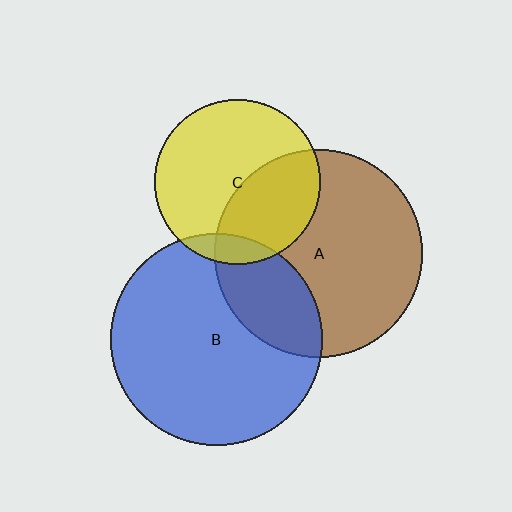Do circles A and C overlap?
Yes.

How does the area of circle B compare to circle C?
Approximately 1.6 times.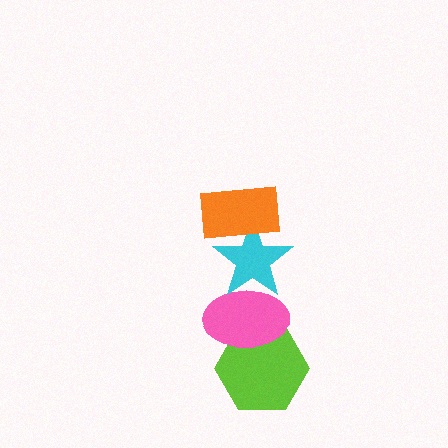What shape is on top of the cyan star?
The orange rectangle is on top of the cyan star.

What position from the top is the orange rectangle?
The orange rectangle is 1st from the top.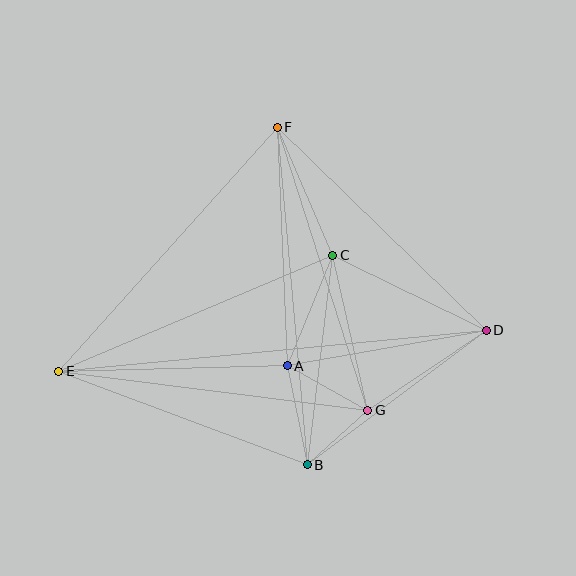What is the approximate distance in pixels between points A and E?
The distance between A and E is approximately 229 pixels.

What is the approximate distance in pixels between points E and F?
The distance between E and F is approximately 328 pixels.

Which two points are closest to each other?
Points B and G are closest to each other.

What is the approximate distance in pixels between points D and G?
The distance between D and G is approximately 143 pixels.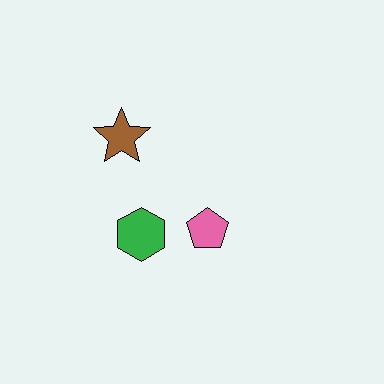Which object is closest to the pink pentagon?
The green hexagon is closest to the pink pentagon.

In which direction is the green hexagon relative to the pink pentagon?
The green hexagon is to the left of the pink pentagon.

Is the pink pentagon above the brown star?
No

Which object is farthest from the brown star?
The pink pentagon is farthest from the brown star.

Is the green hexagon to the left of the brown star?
No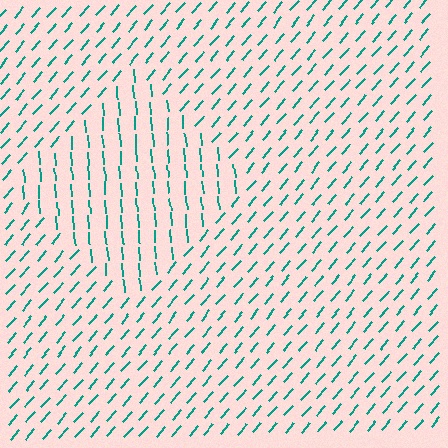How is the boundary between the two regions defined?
The boundary is defined purely by a change in line orientation (approximately 45 degrees difference). All lines are the same color and thickness.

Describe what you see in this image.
The image is filled with small teal line segments. A diamond region in the image has lines oriented differently from the surrounding lines, creating a visible texture boundary.